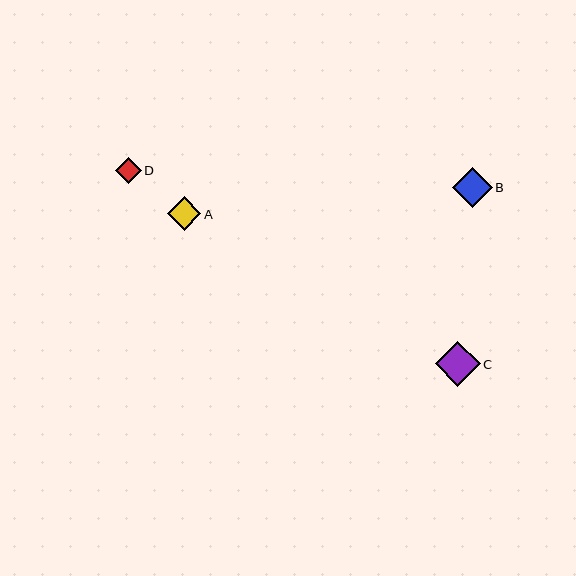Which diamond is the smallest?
Diamond D is the smallest with a size of approximately 26 pixels.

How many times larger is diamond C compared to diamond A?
Diamond C is approximately 1.3 times the size of diamond A.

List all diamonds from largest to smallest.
From largest to smallest: C, B, A, D.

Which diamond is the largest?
Diamond C is the largest with a size of approximately 45 pixels.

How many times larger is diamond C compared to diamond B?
Diamond C is approximately 1.1 times the size of diamond B.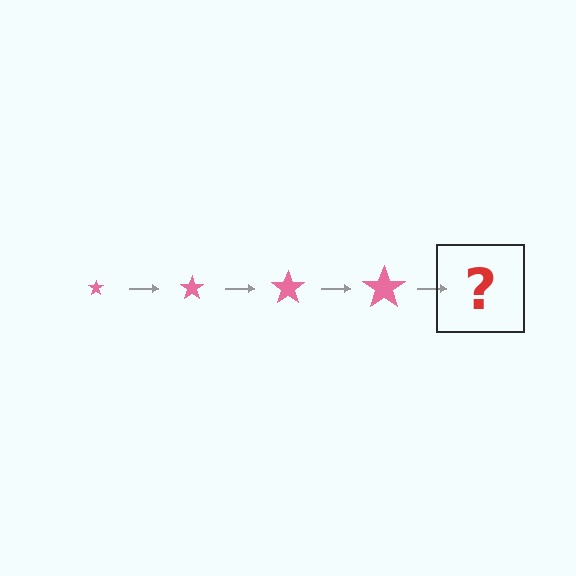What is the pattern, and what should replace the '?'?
The pattern is that the star gets progressively larger each step. The '?' should be a pink star, larger than the previous one.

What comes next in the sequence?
The next element should be a pink star, larger than the previous one.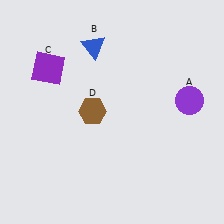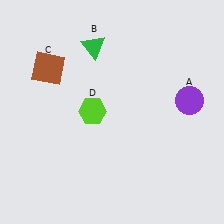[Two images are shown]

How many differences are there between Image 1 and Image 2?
There are 3 differences between the two images.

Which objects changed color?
B changed from blue to green. C changed from purple to brown. D changed from brown to lime.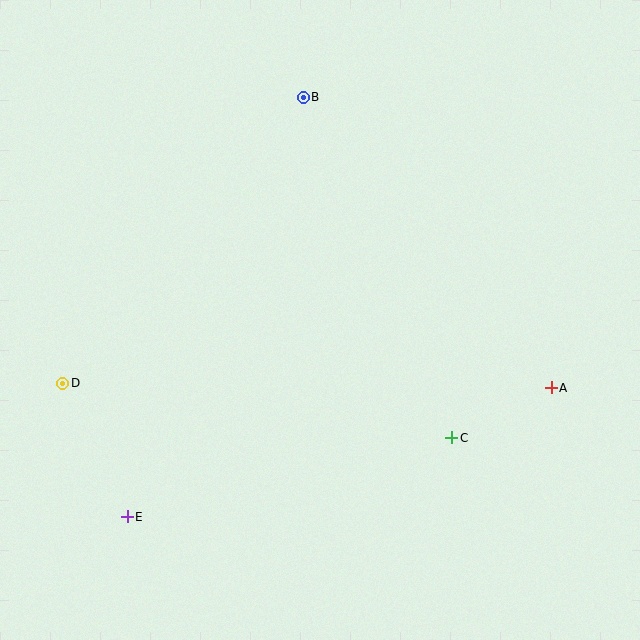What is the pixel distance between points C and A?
The distance between C and A is 111 pixels.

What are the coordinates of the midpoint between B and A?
The midpoint between B and A is at (427, 243).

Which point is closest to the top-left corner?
Point B is closest to the top-left corner.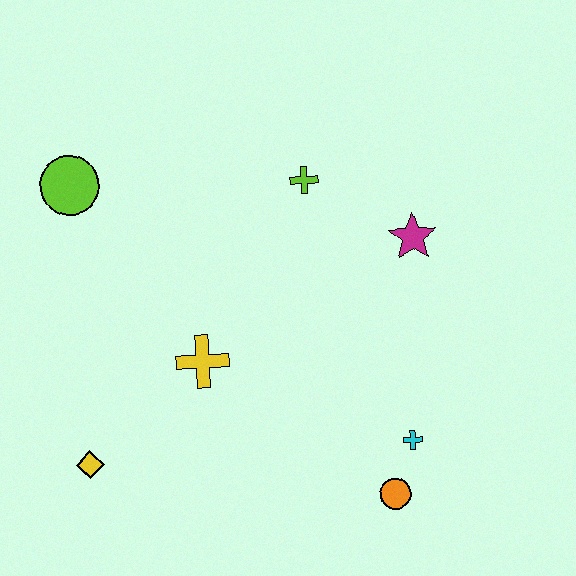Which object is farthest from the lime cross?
The yellow diamond is farthest from the lime cross.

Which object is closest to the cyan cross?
The orange circle is closest to the cyan cross.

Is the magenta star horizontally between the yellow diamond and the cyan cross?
No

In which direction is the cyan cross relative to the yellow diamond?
The cyan cross is to the right of the yellow diamond.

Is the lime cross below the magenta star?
No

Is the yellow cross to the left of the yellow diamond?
No